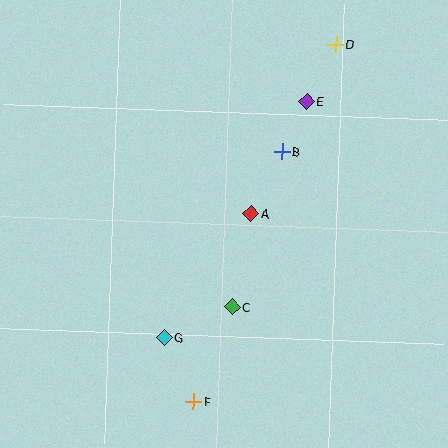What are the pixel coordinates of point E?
Point E is at (307, 101).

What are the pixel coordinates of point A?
Point A is at (251, 214).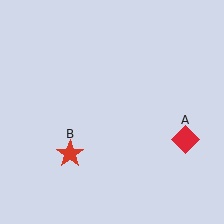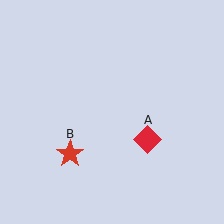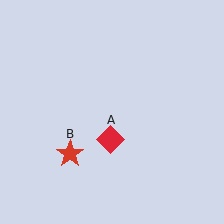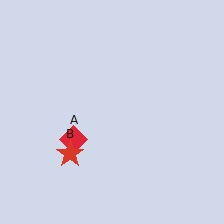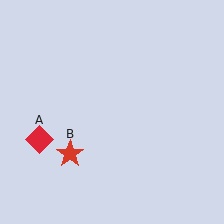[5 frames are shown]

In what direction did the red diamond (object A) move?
The red diamond (object A) moved left.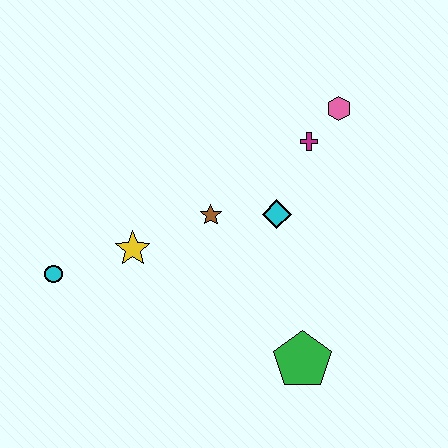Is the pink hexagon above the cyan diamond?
Yes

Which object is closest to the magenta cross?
The pink hexagon is closest to the magenta cross.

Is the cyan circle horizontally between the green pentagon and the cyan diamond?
No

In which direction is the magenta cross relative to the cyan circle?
The magenta cross is to the right of the cyan circle.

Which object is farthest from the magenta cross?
The cyan circle is farthest from the magenta cross.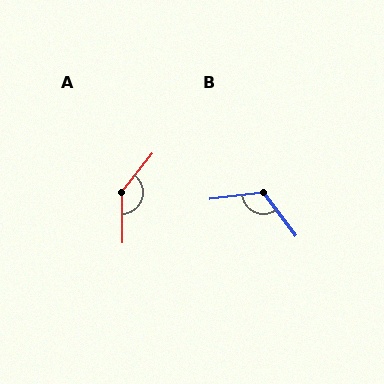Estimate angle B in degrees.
Approximately 120 degrees.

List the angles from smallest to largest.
B (120°), A (141°).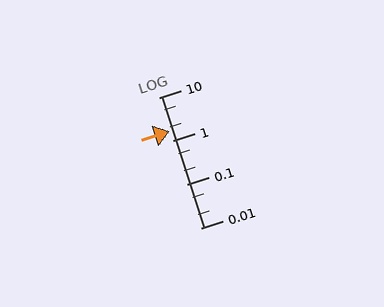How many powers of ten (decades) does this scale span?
The scale spans 3 decades, from 0.01 to 10.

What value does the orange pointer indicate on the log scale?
The pointer indicates approximately 1.7.